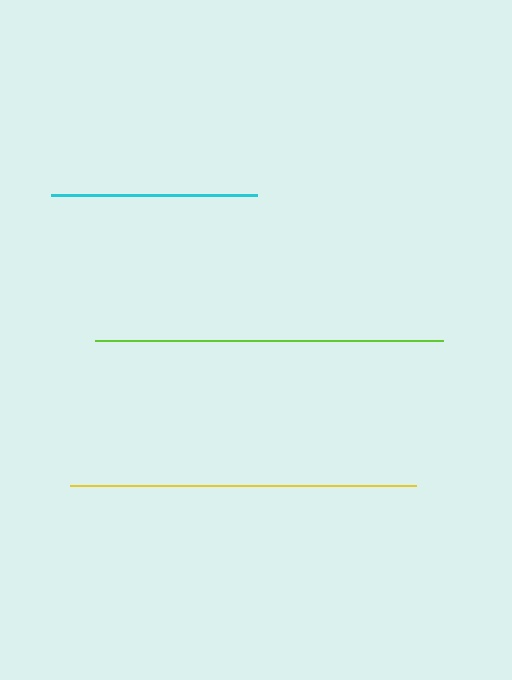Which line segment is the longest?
The lime line is the longest at approximately 348 pixels.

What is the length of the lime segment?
The lime segment is approximately 348 pixels long.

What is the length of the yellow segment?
The yellow segment is approximately 347 pixels long.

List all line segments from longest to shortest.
From longest to shortest: lime, yellow, cyan.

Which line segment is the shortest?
The cyan line is the shortest at approximately 206 pixels.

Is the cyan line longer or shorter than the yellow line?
The yellow line is longer than the cyan line.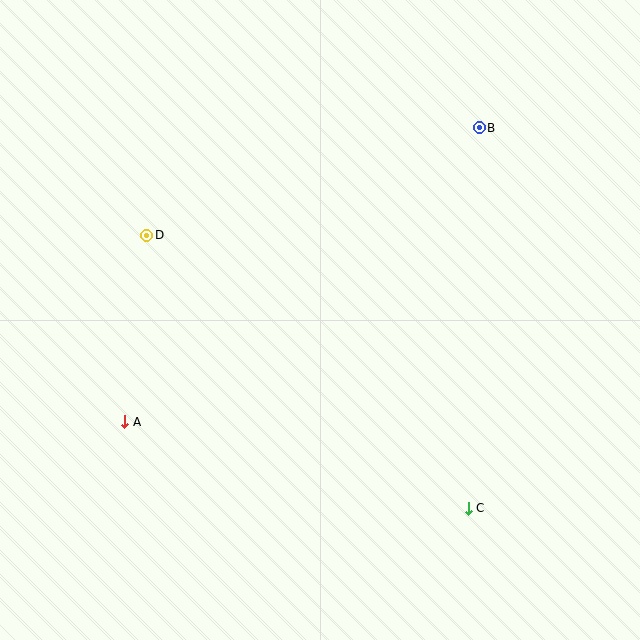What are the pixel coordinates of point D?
Point D is at (147, 235).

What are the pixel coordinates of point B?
Point B is at (479, 128).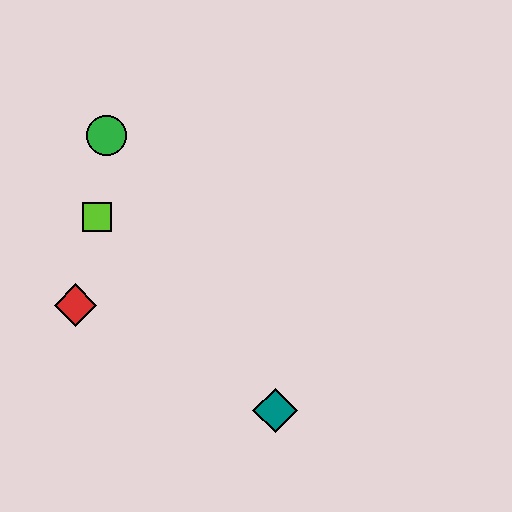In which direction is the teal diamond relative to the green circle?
The teal diamond is below the green circle.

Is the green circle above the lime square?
Yes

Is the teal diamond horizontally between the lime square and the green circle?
No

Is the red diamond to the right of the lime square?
No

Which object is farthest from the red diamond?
The teal diamond is farthest from the red diamond.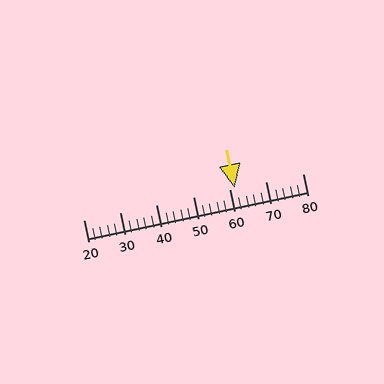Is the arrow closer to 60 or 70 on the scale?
The arrow is closer to 60.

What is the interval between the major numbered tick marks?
The major tick marks are spaced 10 units apart.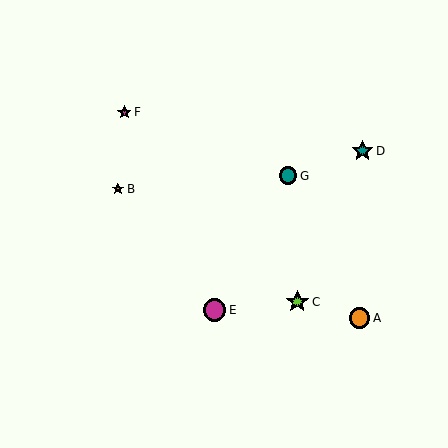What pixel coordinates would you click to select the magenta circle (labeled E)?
Click at (215, 310) to select the magenta circle E.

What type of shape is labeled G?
Shape G is a teal circle.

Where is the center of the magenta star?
The center of the magenta star is at (124, 112).